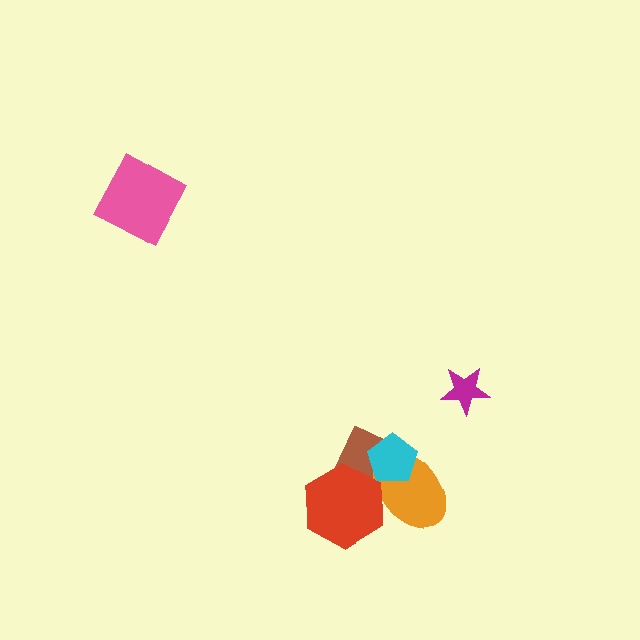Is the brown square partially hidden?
Yes, it is partially covered by another shape.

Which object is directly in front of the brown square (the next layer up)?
The orange ellipse is directly in front of the brown square.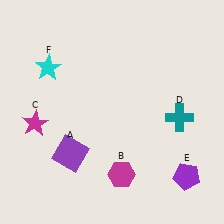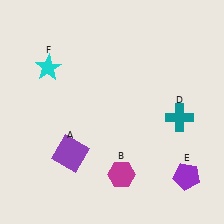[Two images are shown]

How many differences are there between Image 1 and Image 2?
There is 1 difference between the two images.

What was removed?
The magenta star (C) was removed in Image 2.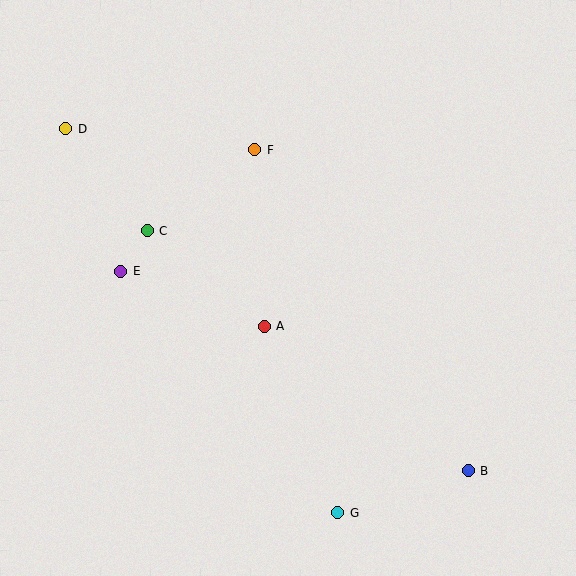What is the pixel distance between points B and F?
The distance between B and F is 385 pixels.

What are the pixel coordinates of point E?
Point E is at (121, 271).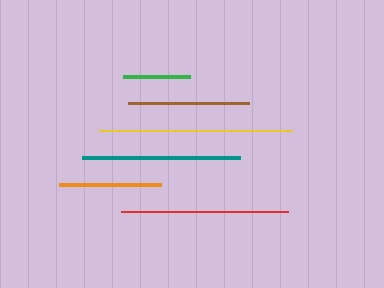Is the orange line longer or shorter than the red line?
The red line is longer than the orange line.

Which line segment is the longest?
The yellow line is the longest at approximately 194 pixels.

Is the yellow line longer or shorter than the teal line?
The yellow line is longer than the teal line.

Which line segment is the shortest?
The green line is the shortest at approximately 67 pixels.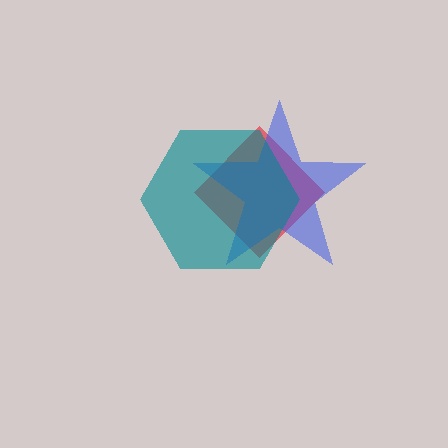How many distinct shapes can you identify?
There are 3 distinct shapes: a red diamond, a blue star, a teal hexagon.